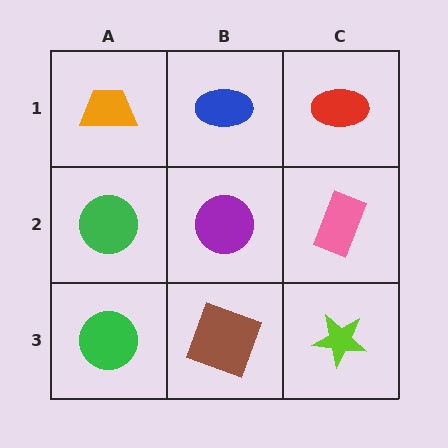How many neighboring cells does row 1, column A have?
2.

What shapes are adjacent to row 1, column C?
A pink rectangle (row 2, column C), a blue ellipse (row 1, column B).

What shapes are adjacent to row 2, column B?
A blue ellipse (row 1, column B), a brown square (row 3, column B), a green circle (row 2, column A), a pink rectangle (row 2, column C).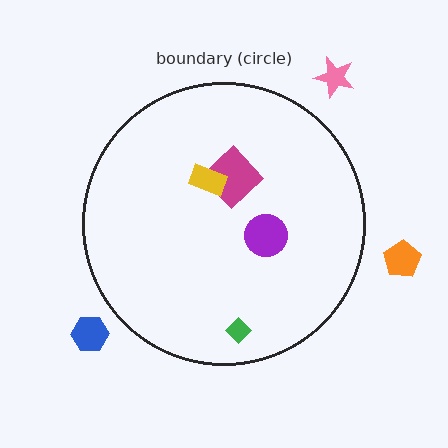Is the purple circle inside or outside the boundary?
Inside.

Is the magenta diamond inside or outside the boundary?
Inside.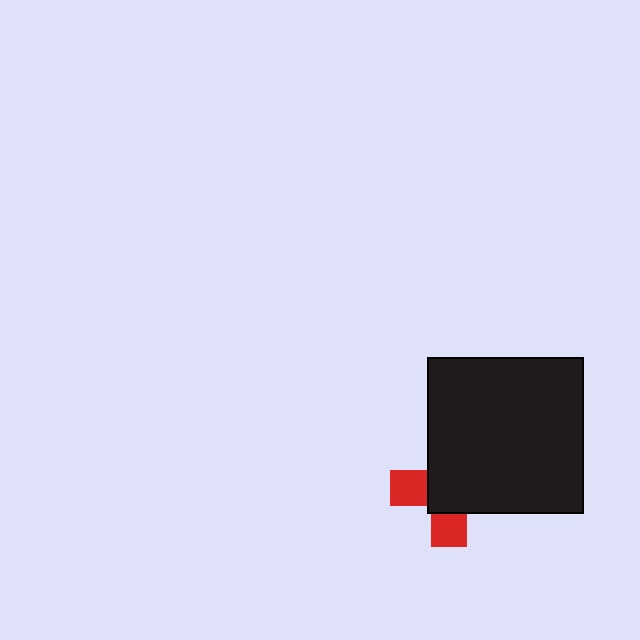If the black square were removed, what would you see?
You would see the complete red cross.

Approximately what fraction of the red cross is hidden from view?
Roughly 64% of the red cross is hidden behind the black square.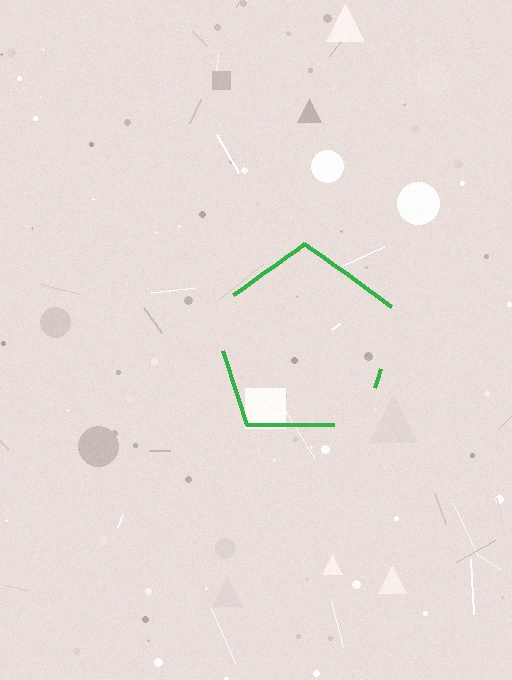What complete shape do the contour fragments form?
The contour fragments form a pentagon.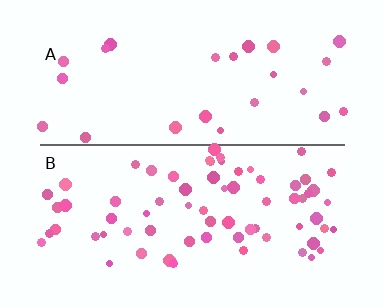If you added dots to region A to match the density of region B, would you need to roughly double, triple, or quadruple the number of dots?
Approximately triple.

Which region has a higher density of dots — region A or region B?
B (the bottom).